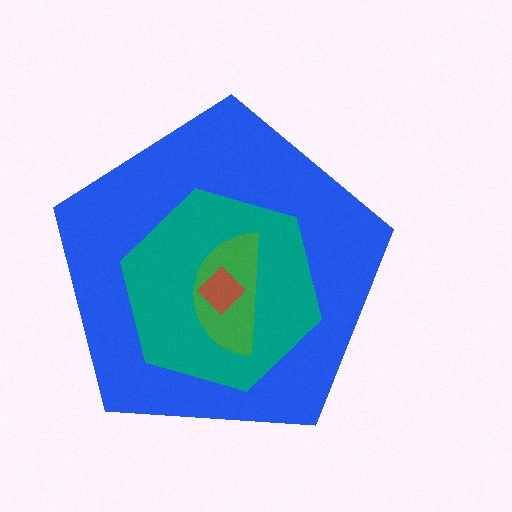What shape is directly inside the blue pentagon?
The teal hexagon.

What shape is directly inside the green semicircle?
The brown diamond.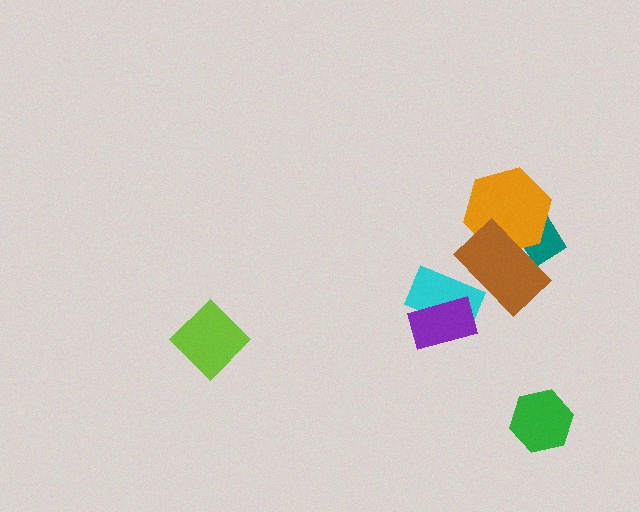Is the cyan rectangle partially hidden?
Yes, it is partially covered by another shape.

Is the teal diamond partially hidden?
Yes, it is partially covered by another shape.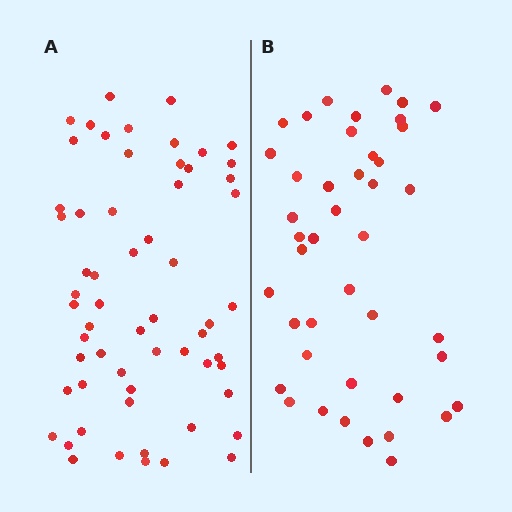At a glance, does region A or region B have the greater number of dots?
Region A (the left region) has more dots.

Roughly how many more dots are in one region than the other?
Region A has approximately 15 more dots than region B.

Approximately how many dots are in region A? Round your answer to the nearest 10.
About 60 dots.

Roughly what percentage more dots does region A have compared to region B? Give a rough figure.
About 40% more.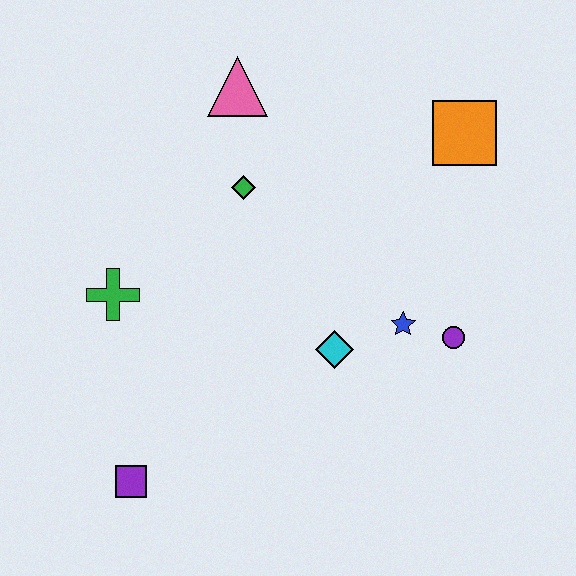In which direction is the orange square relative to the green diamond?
The orange square is to the right of the green diamond.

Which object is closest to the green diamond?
The pink triangle is closest to the green diamond.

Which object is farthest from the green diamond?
The purple square is farthest from the green diamond.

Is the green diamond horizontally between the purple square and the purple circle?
Yes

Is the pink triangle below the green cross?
No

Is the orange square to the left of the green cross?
No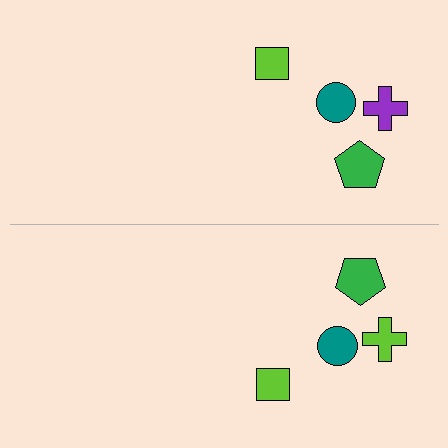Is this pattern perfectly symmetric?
No, the pattern is not perfectly symmetric. The lime cross on the bottom side breaks the symmetry — its mirror counterpart is purple.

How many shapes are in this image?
There are 8 shapes in this image.